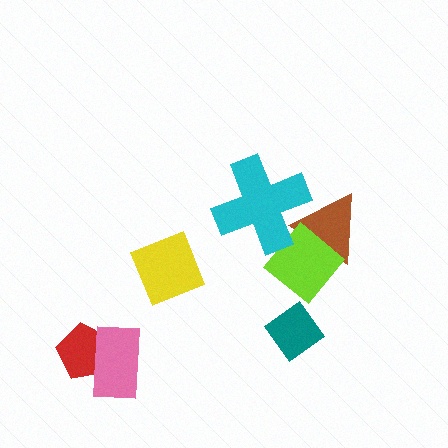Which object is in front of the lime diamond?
The cyan cross is in front of the lime diamond.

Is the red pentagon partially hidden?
Yes, it is partially covered by another shape.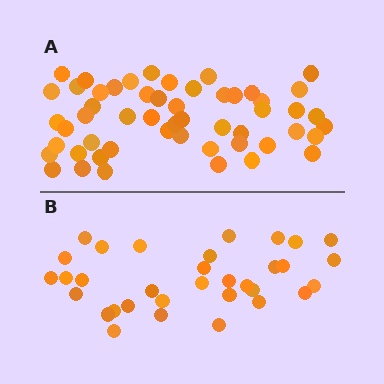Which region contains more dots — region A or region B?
Region A (the top region) has more dots.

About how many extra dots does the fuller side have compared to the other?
Region A has approximately 20 more dots than region B.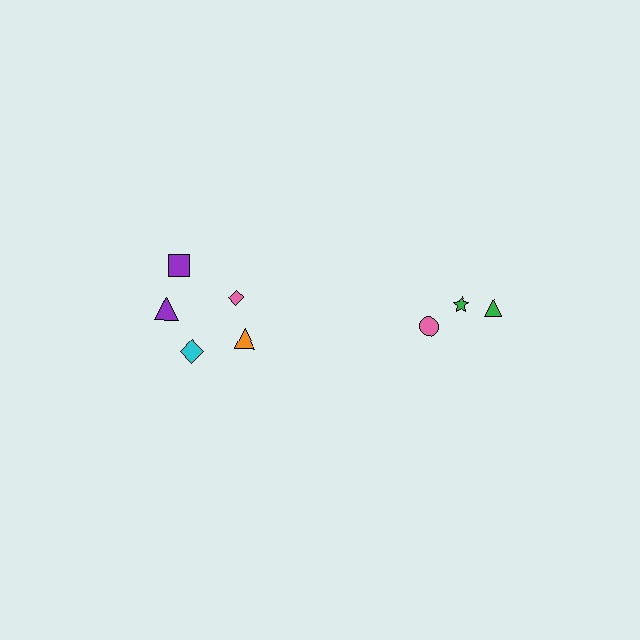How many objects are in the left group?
There are 5 objects.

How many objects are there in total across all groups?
There are 8 objects.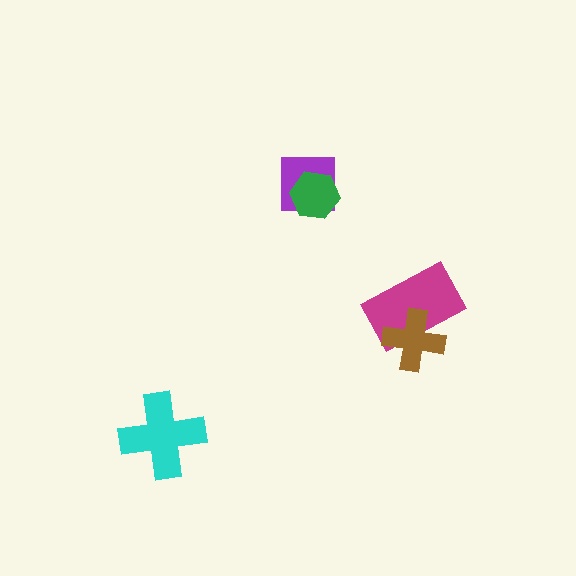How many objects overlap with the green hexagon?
1 object overlaps with the green hexagon.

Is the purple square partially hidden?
Yes, it is partially covered by another shape.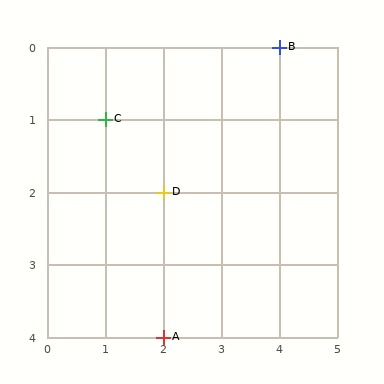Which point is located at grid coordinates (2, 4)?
Point A is at (2, 4).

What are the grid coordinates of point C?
Point C is at grid coordinates (1, 1).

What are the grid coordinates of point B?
Point B is at grid coordinates (4, 0).